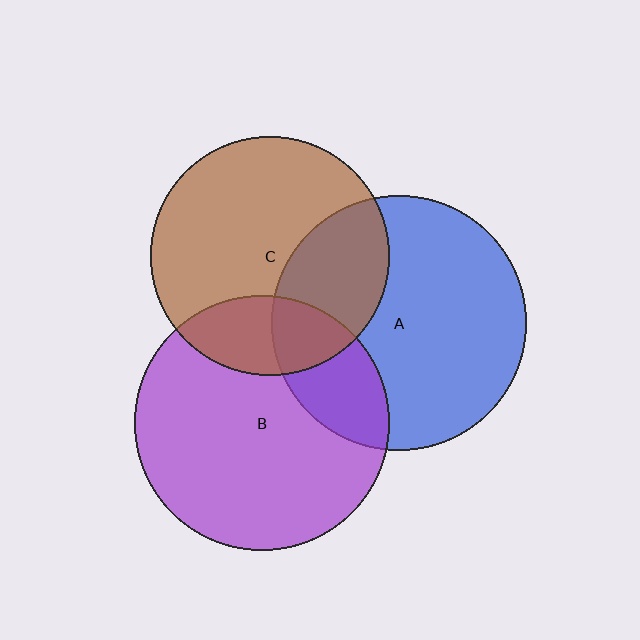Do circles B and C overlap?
Yes.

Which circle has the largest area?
Circle B (purple).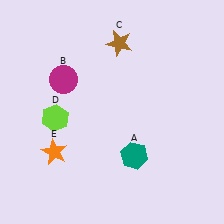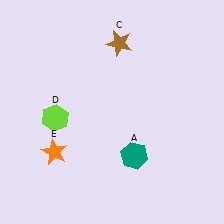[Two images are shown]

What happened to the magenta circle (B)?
The magenta circle (B) was removed in Image 2. It was in the top-left area of Image 1.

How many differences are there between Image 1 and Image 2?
There is 1 difference between the two images.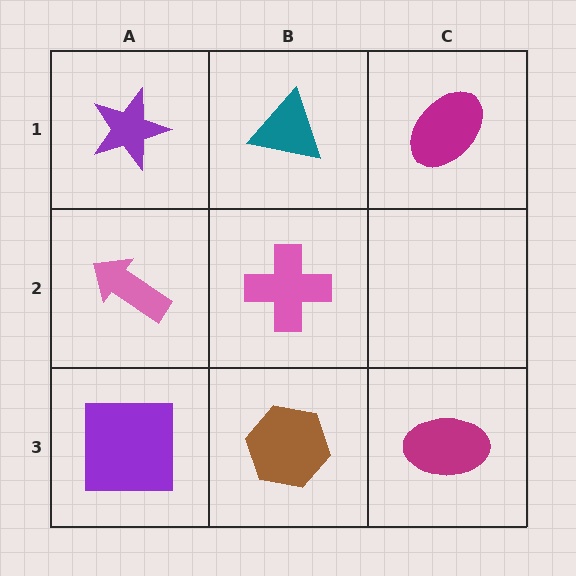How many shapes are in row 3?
3 shapes.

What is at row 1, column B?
A teal triangle.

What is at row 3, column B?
A brown hexagon.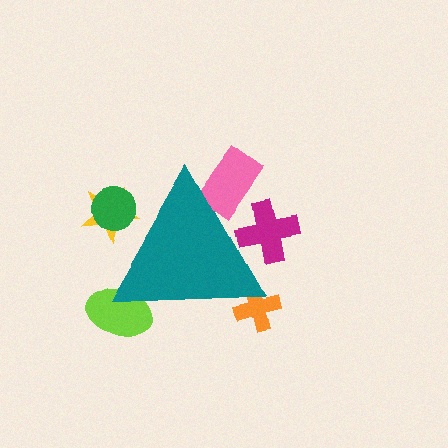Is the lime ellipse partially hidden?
Yes, the lime ellipse is partially hidden behind the teal triangle.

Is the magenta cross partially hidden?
Yes, the magenta cross is partially hidden behind the teal triangle.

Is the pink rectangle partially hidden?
Yes, the pink rectangle is partially hidden behind the teal triangle.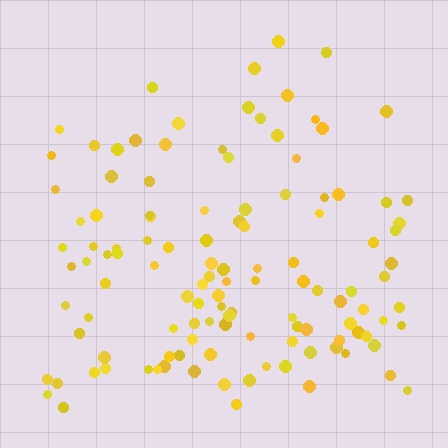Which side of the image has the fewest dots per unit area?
The top.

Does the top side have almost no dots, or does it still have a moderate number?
Still a moderate number, just noticeably fewer than the bottom.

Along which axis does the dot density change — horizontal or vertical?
Vertical.